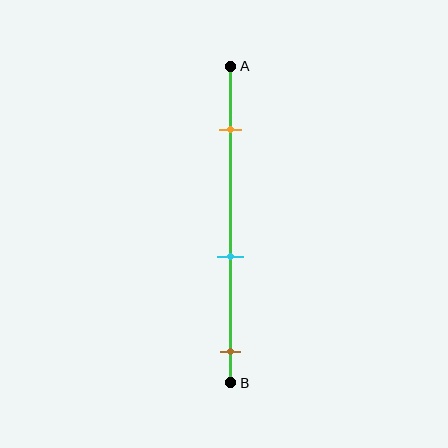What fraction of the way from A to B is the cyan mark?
The cyan mark is approximately 60% (0.6) of the way from A to B.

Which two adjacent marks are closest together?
The cyan and brown marks are the closest adjacent pair.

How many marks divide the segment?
There are 3 marks dividing the segment.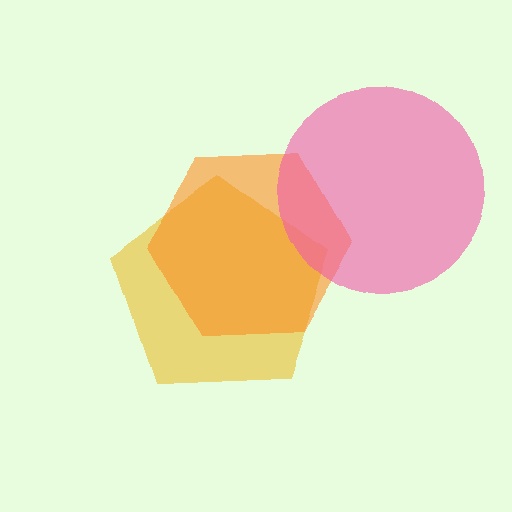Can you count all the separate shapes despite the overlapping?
Yes, there are 3 separate shapes.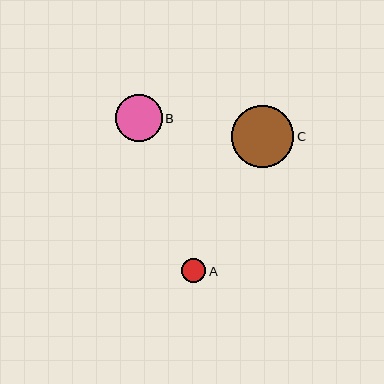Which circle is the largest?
Circle C is the largest with a size of approximately 63 pixels.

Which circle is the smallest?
Circle A is the smallest with a size of approximately 24 pixels.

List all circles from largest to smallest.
From largest to smallest: C, B, A.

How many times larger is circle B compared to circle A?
Circle B is approximately 2.0 times the size of circle A.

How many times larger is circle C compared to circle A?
Circle C is approximately 2.6 times the size of circle A.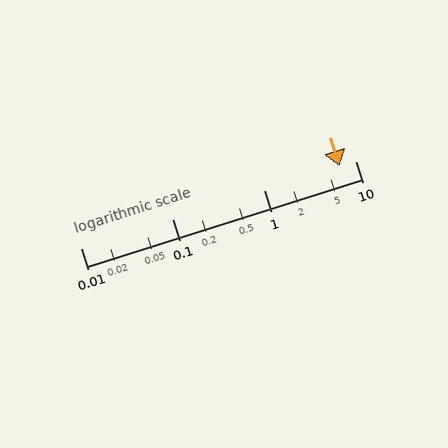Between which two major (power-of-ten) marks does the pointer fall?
The pointer is between 1 and 10.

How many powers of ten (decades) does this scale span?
The scale spans 3 decades, from 0.01 to 10.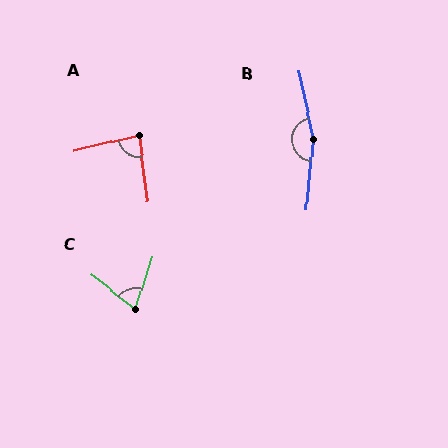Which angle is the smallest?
C, at approximately 71 degrees.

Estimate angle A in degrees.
Approximately 84 degrees.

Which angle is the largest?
B, at approximately 163 degrees.